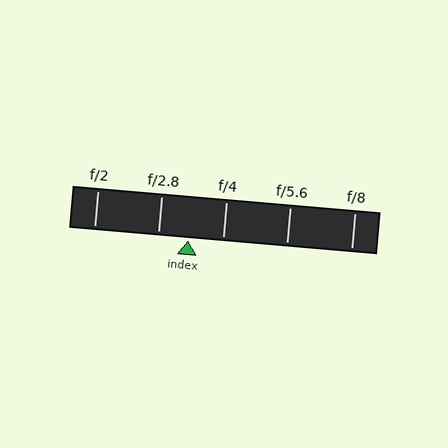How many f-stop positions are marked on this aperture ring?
There are 5 f-stop positions marked.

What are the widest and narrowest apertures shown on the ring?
The widest aperture shown is f/2 and the narrowest is f/8.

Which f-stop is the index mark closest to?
The index mark is closest to f/2.8.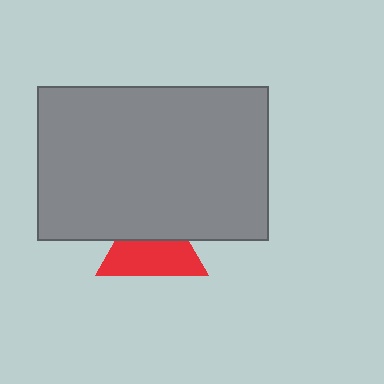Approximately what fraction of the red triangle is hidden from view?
Roughly 43% of the red triangle is hidden behind the gray rectangle.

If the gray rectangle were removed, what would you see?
You would see the complete red triangle.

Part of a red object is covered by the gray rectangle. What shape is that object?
It is a triangle.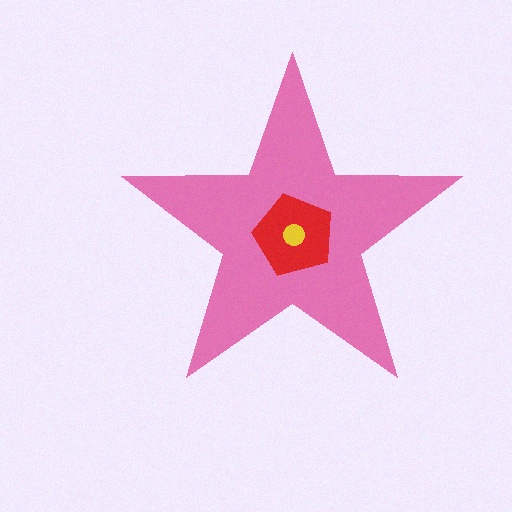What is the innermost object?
The yellow circle.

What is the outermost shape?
The pink star.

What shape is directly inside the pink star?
The red pentagon.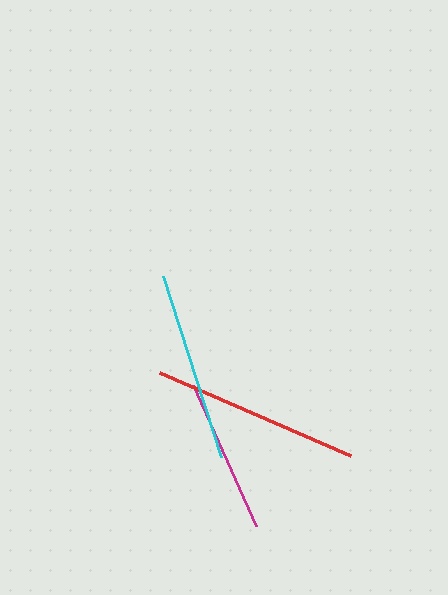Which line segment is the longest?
The red line is the longest at approximately 209 pixels.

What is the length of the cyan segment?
The cyan segment is approximately 189 pixels long.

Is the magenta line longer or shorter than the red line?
The red line is longer than the magenta line.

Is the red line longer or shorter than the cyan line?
The red line is longer than the cyan line.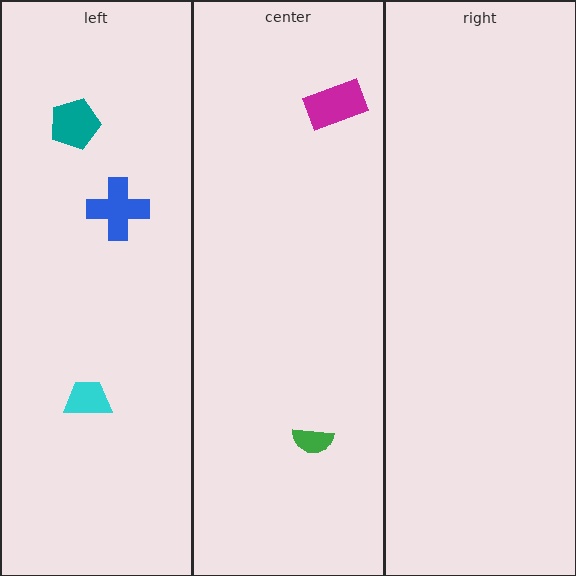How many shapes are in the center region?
2.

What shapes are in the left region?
The teal pentagon, the cyan trapezoid, the blue cross.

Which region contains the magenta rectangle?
The center region.